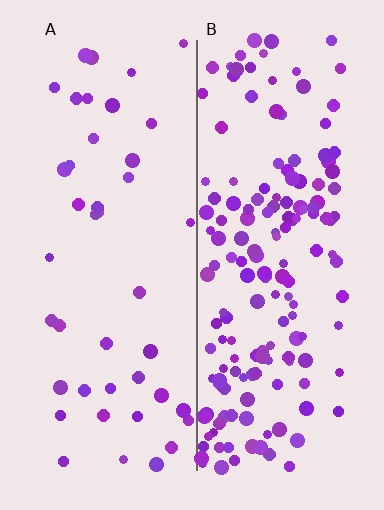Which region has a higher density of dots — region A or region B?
B (the right).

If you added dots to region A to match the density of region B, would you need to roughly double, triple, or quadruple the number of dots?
Approximately quadruple.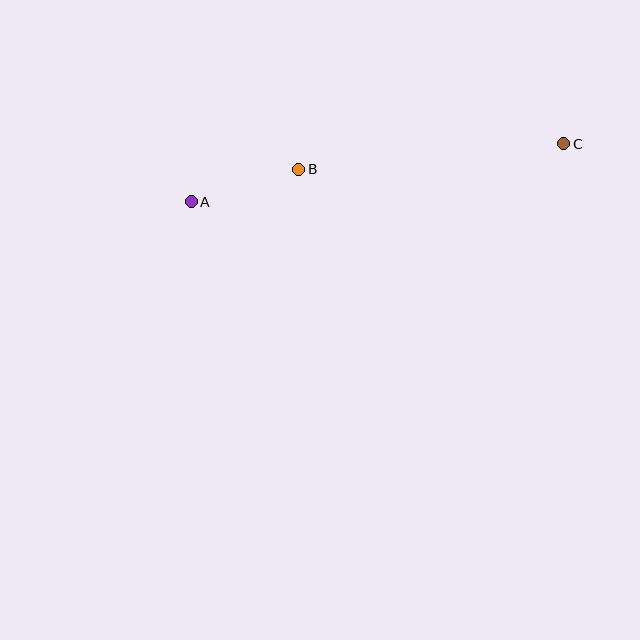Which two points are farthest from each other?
Points A and C are farthest from each other.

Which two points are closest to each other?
Points A and B are closest to each other.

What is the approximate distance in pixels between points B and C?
The distance between B and C is approximately 267 pixels.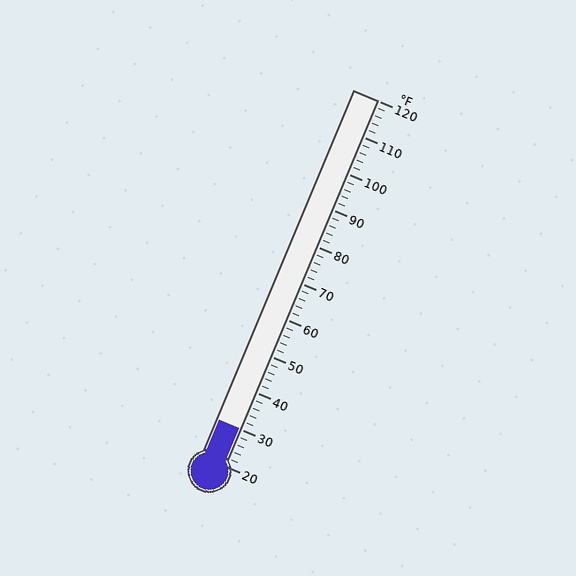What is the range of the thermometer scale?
The thermometer scale ranges from 20°F to 120°F.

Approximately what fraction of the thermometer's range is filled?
The thermometer is filled to approximately 10% of its range.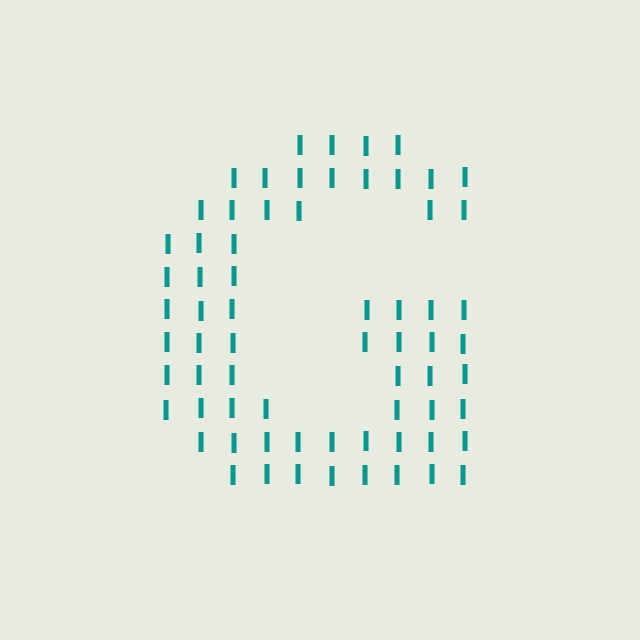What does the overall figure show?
The overall figure shows the letter G.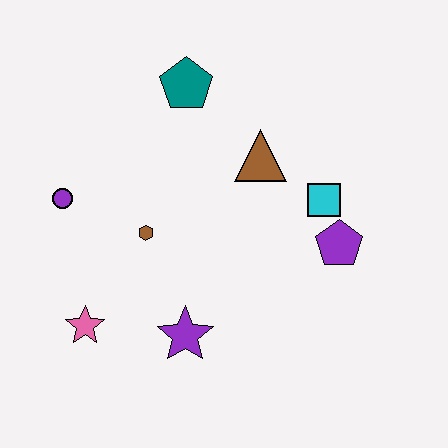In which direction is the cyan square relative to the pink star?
The cyan square is to the right of the pink star.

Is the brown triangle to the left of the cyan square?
Yes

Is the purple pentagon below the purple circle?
Yes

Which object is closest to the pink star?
The purple star is closest to the pink star.